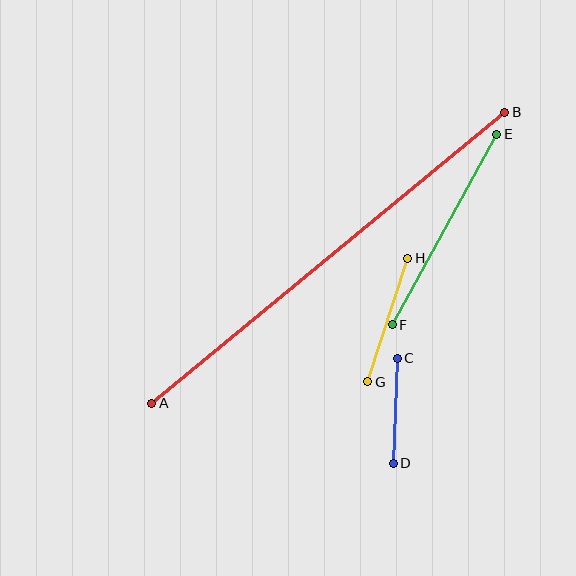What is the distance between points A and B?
The distance is approximately 458 pixels.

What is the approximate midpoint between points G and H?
The midpoint is at approximately (388, 320) pixels.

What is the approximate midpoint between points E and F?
The midpoint is at approximately (445, 230) pixels.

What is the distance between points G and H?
The distance is approximately 130 pixels.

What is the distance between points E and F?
The distance is approximately 217 pixels.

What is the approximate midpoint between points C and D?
The midpoint is at approximately (395, 411) pixels.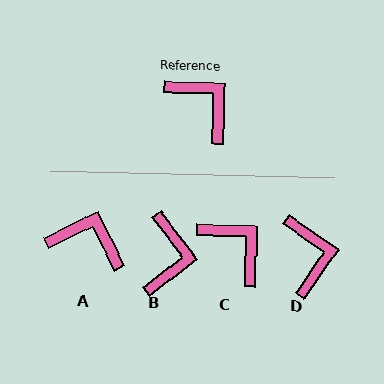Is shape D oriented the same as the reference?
No, it is off by about 33 degrees.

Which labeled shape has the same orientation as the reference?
C.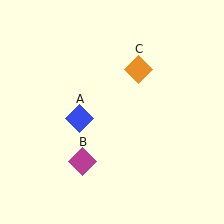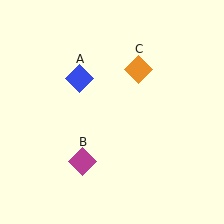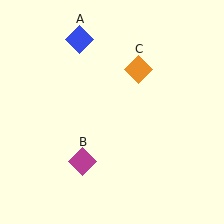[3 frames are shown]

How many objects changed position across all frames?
1 object changed position: blue diamond (object A).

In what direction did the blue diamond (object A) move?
The blue diamond (object A) moved up.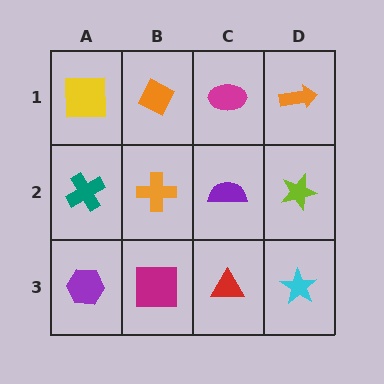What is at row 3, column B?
A magenta square.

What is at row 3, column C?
A red triangle.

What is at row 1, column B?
An orange diamond.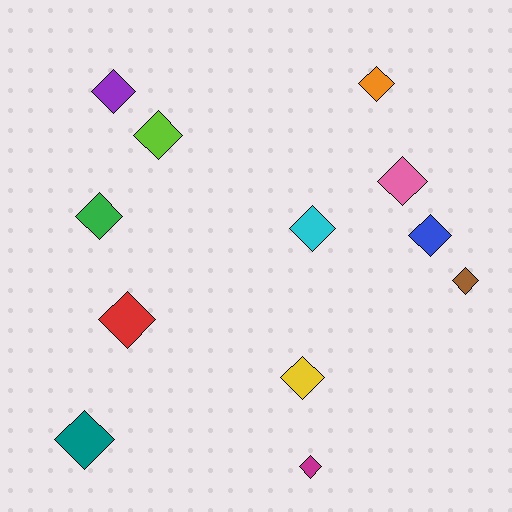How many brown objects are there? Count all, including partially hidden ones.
There is 1 brown object.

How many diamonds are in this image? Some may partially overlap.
There are 12 diamonds.